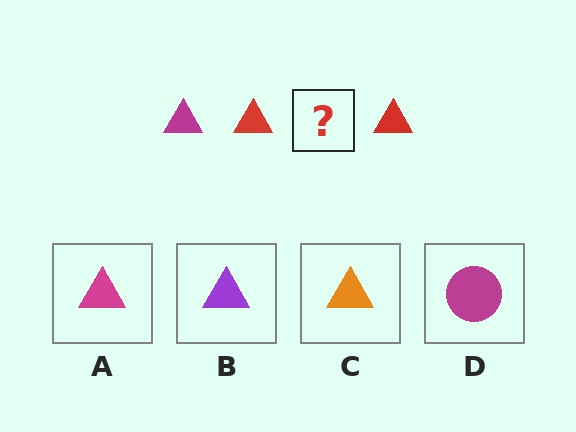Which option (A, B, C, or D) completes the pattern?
A.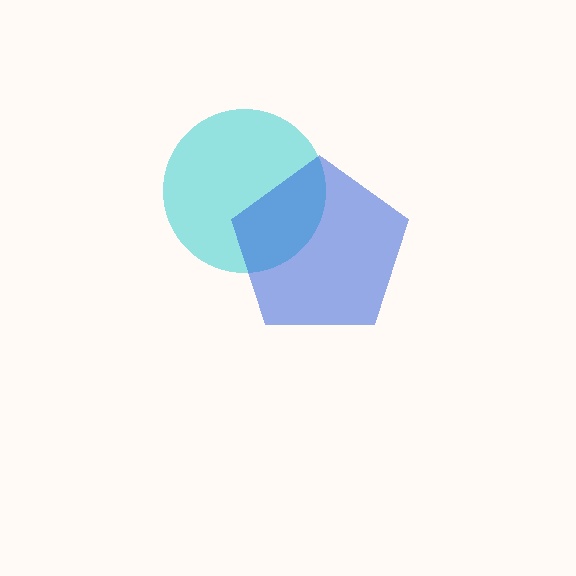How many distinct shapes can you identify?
There are 2 distinct shapes: a cyan circle, a blue pentagon.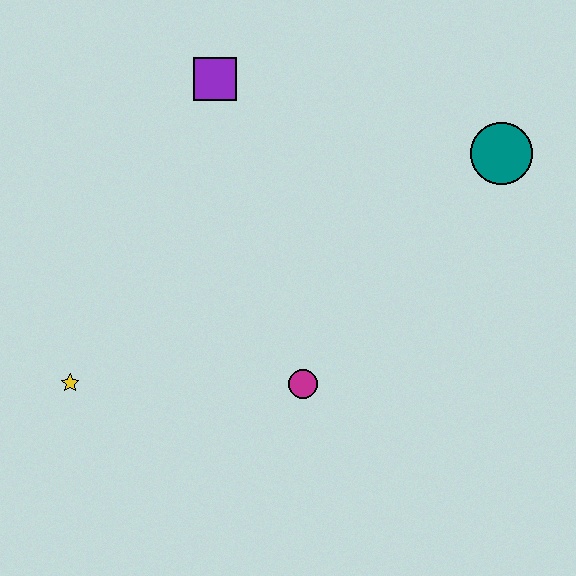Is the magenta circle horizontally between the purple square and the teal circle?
Yes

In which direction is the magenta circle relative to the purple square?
The magenta circle is below the purple square.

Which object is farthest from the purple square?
The yellow star is farthest from the purple square.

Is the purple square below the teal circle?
No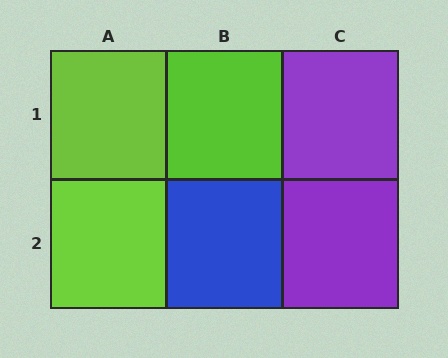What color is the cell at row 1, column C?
Purple.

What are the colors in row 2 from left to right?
Lime, blue, purple.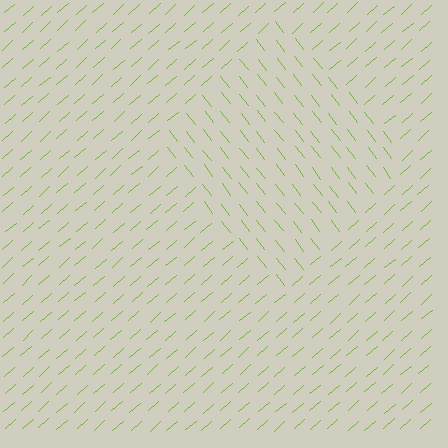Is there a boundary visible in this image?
Yes, there is a texture boundary formed by a change in line orientation.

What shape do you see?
I see a diamond.